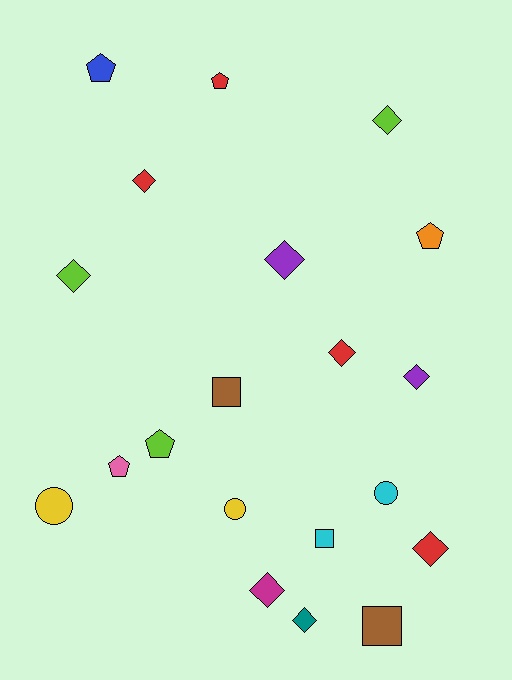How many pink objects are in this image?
There is 1 pink object.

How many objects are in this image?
There are 20 objects.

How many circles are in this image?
There are 3 circles.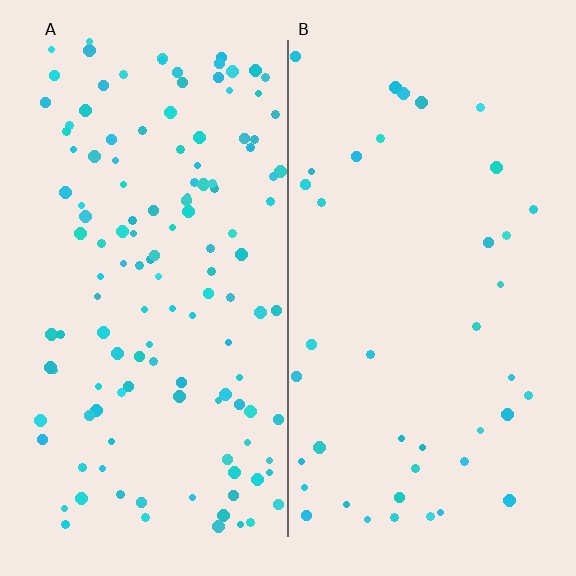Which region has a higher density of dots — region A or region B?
A (the left).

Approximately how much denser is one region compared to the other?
Approximately 3.2× — region A over region B.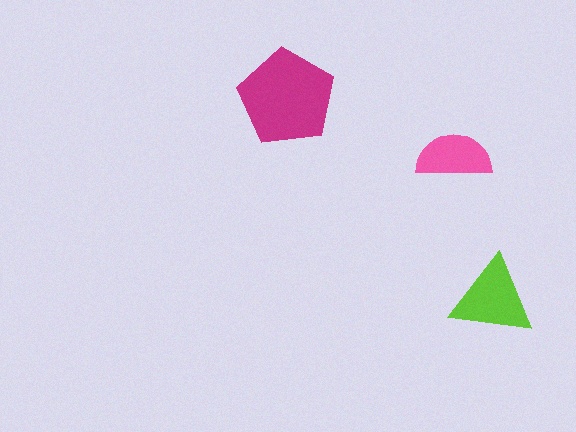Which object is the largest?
The magenta pentagon.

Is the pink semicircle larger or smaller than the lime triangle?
Smaller.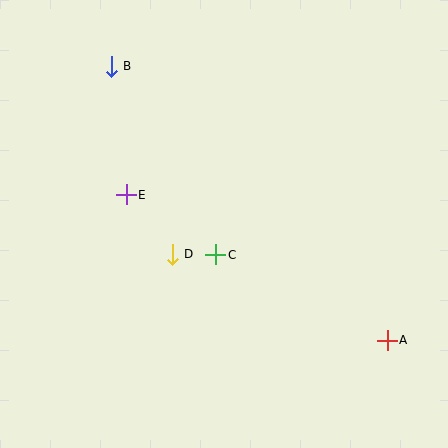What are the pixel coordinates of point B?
Point B is at (111, 66).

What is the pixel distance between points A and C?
The distance between A and C is 192 pixels.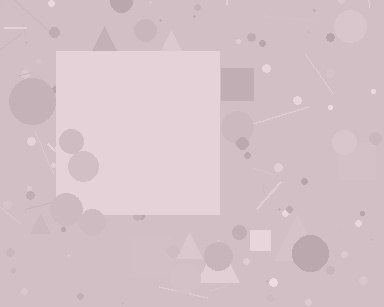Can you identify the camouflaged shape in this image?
The camouflaged shape is a square.